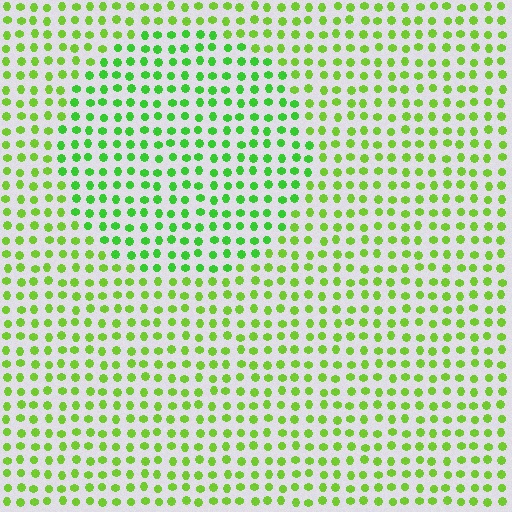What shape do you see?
I see a circle.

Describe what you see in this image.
The image is filled with small lime elements in a uniform arrangement. A circle-shaped region is visible where the elements are tinted to a slightly different hue, forming a subtle color boundary.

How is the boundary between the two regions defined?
The boundary is defined purely by a slight shift in hue (about 23 degrees). Spacing, size, and orientation are identical on both sides.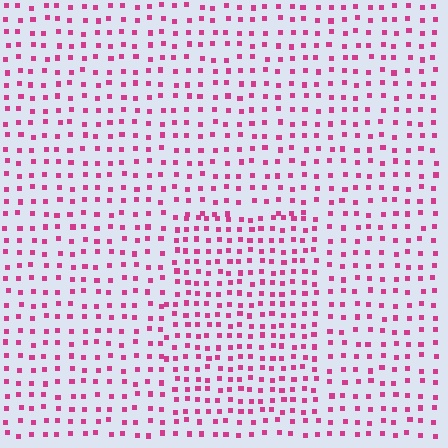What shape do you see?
I see a rectangle.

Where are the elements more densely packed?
The elements are more densely packed inside the rectangle boundary.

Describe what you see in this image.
The image contains small magenta elements arranged at two different densities. A rectangle-shaped region is visible where the elements are more densely packed than the surrounding area.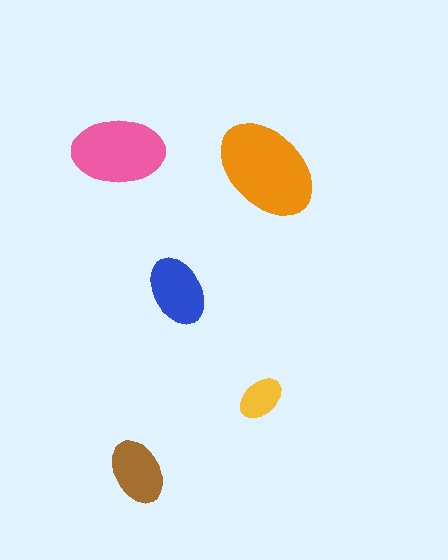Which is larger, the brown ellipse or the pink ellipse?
The pink one.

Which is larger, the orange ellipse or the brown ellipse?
The orange one.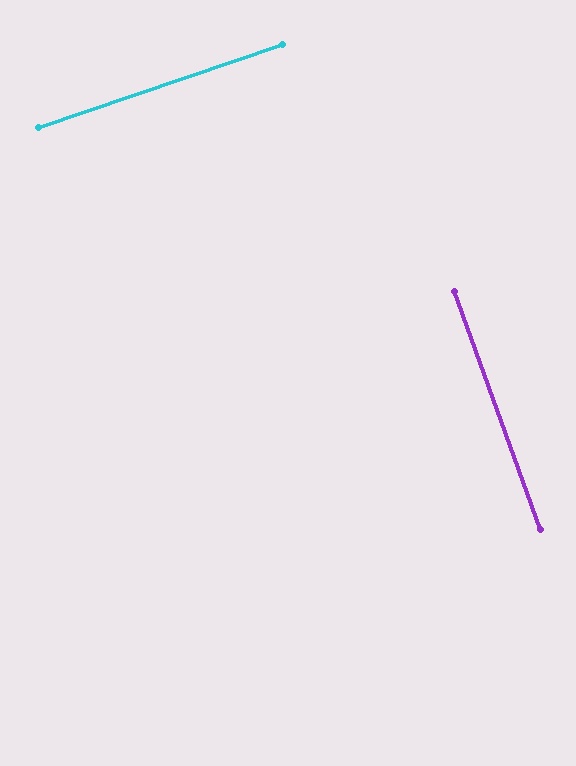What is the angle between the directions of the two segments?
Approximately 89 degrees.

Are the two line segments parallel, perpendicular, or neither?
Perpendicular — they meet at approximately 89°.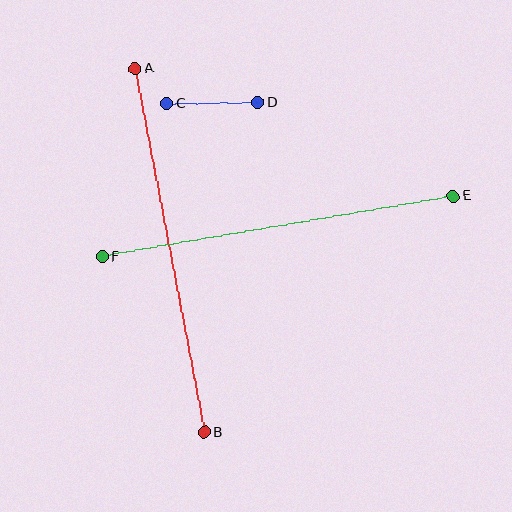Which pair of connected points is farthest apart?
Points A and B are farthest apart.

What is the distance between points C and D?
The distance is approximately 91 pixels.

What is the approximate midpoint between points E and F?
The midpoint is at approximately (278, 227) pixels.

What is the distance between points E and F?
The distance is approximately 356 pixels.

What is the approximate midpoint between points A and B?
The midpoint is at approximately (170, 250) pixels.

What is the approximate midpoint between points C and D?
The midpoint is at approximately (212, 103) pixels.